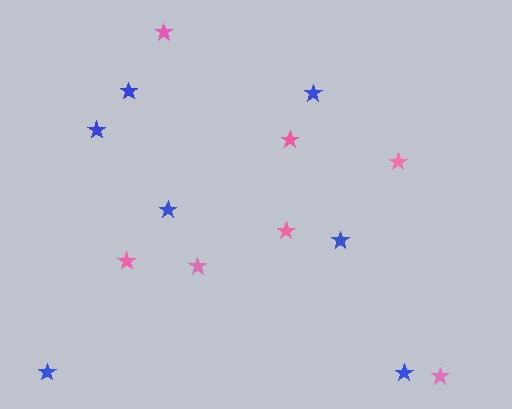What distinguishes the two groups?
There are 2 groups: one group of pink stars (7) and one group of blue stars (7).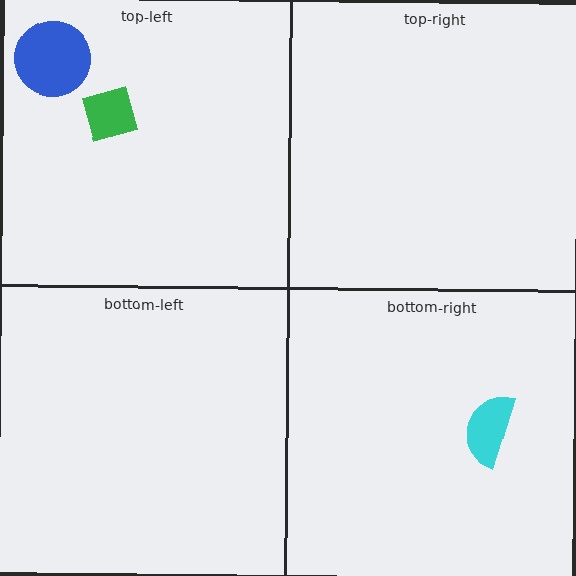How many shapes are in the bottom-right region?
1.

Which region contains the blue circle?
The top-left region.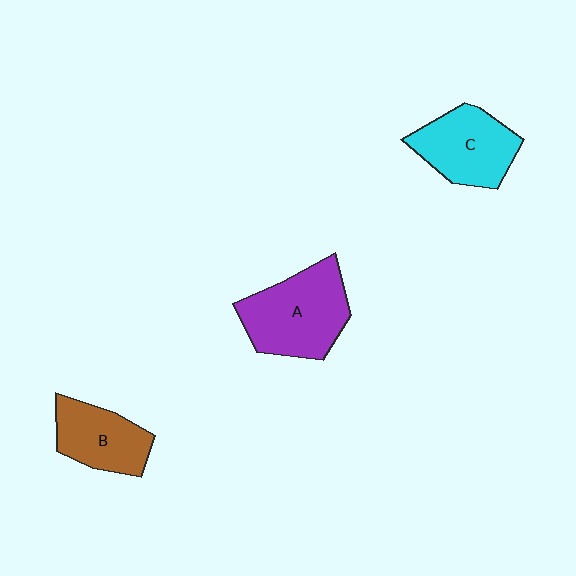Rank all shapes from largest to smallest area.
From largest to smallest: A (purple), C (cyan), B (brown).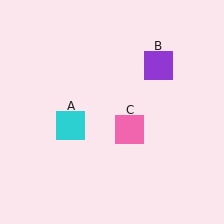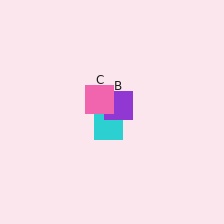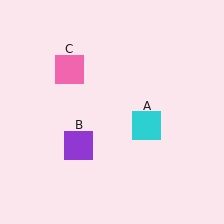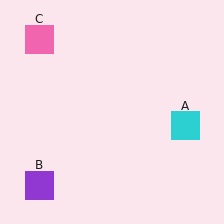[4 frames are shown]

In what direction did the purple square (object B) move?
The purple square (object B) moved down and to the left.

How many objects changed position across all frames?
3 objects changed position: cyan square (object A), purple square (object B), pink square (object C).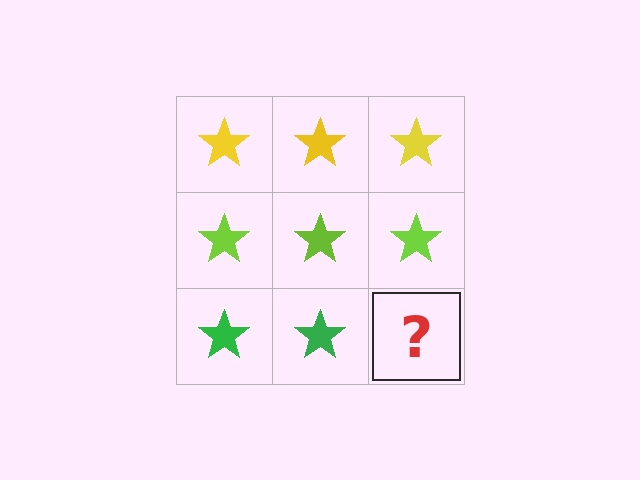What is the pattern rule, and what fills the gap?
The rule is that each row has a consistent color. The gap should be filled with a green star.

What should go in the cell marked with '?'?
The missing cell should contain a green star.